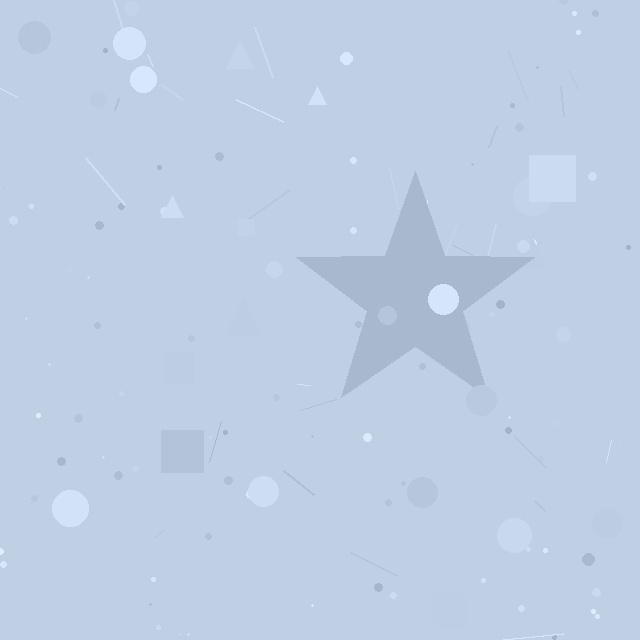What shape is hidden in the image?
A star is hidden in the image.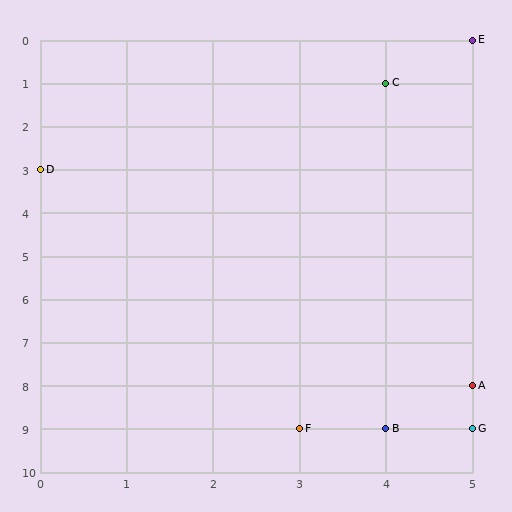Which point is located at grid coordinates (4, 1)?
Point C is at (4, 1).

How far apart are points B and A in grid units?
Points B and A are 1 column and 1 row apart (about 1.4 grid units diagonally).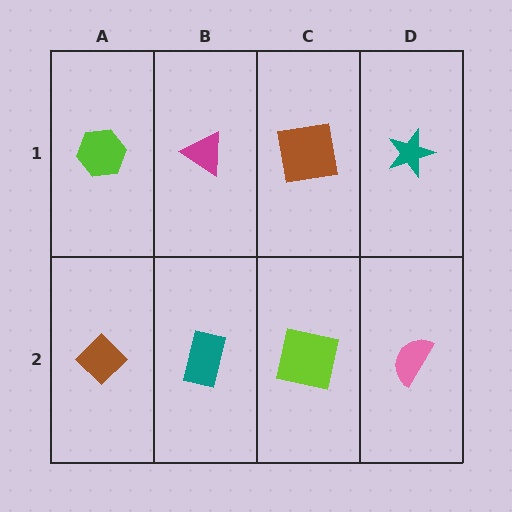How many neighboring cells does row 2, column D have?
2.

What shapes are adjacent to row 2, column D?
A teal star (row 1, column D), a lime square (row 2, column C).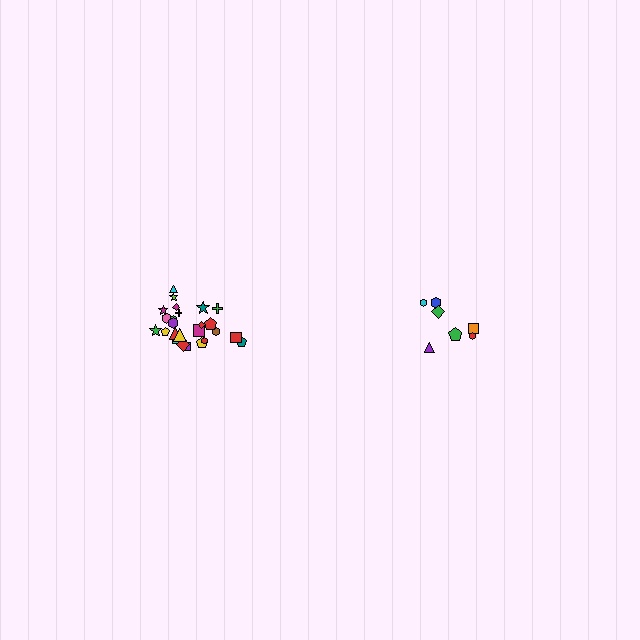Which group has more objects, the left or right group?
The left group.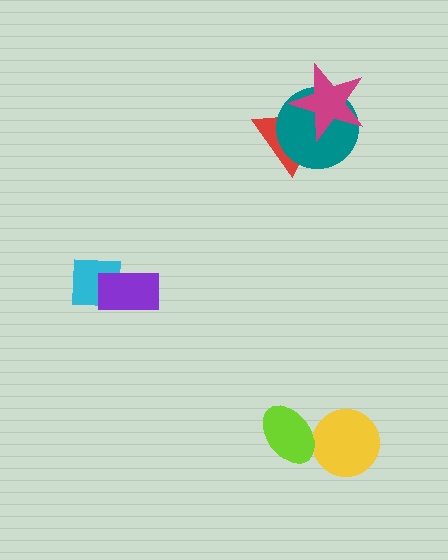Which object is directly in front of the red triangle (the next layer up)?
The teal circle is directly in front of the red triangle.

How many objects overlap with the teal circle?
2 objects overlap with the teal circle.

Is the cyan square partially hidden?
Yes, it is partially covered by another shape.